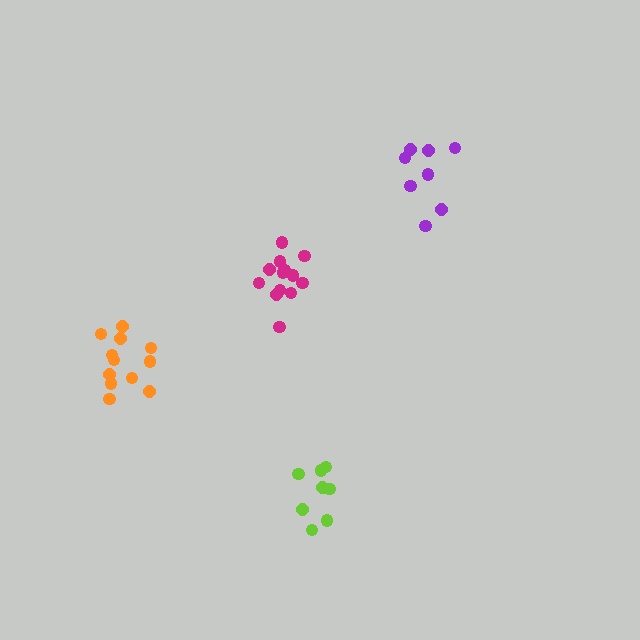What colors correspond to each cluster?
The clusters are colored: magenta, purple, orange, lime.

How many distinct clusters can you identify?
There are 4 distinct clusters.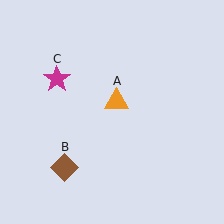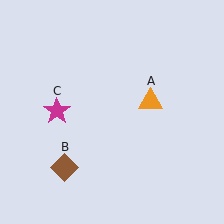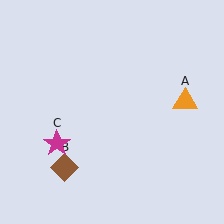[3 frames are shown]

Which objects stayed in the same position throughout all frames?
Brown diamond (object B) remained stationary.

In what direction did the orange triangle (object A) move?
The orange triangle (object A) moved right.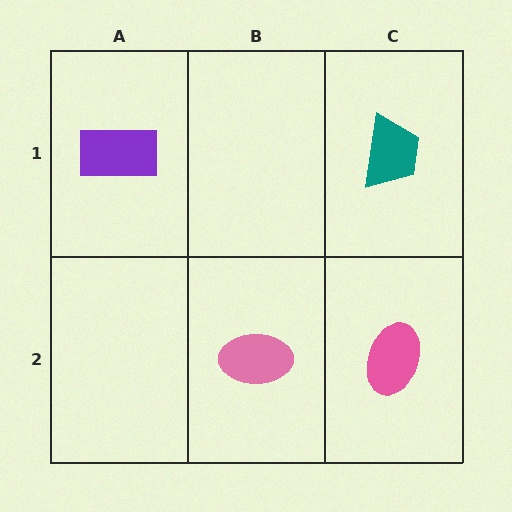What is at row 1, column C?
A teal trapezoid.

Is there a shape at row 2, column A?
No, that cell is empty.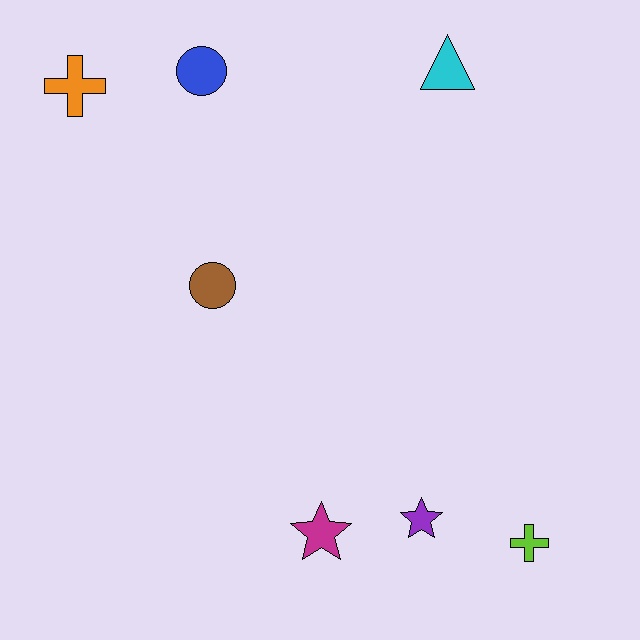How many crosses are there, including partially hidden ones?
There are 2 crosses.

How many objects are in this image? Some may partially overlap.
There are 7 objects.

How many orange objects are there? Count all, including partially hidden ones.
There is 1 orange object.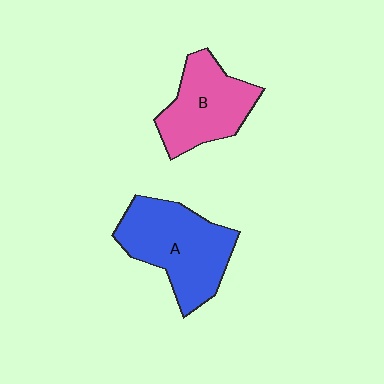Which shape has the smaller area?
Shape B (pink).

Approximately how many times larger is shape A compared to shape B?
Approximately 1.3 times.